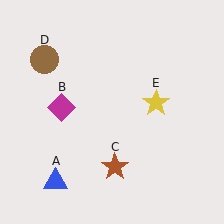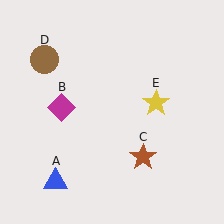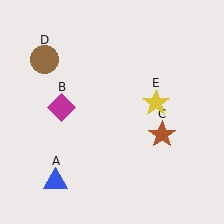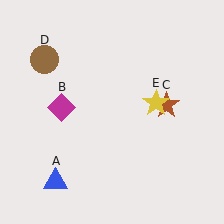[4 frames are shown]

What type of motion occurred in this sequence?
The brown star (object C) rotated counterclockwise around the center of the scene.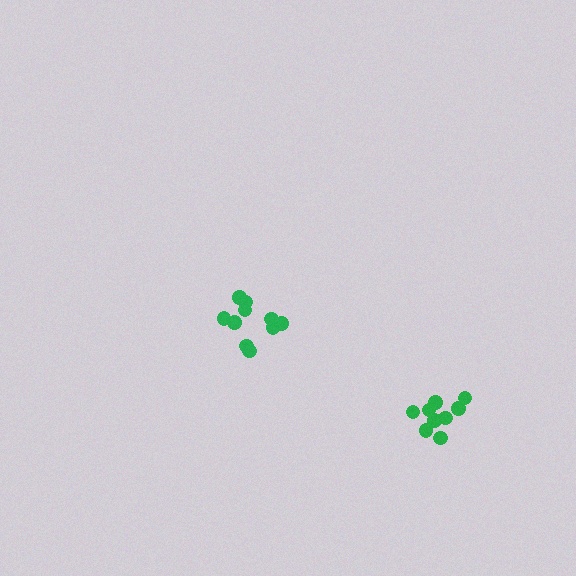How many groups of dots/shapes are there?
There are 2 groups.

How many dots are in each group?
Group 1: 10 dots, Group 2: 9 dots (19 total).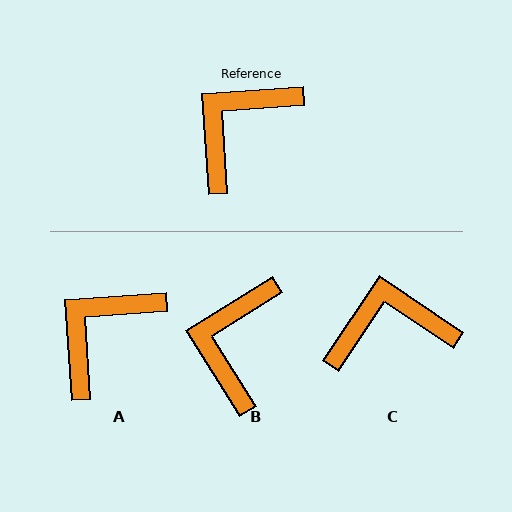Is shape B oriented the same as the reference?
No, it is off by about 28 degrees.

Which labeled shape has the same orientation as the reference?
A.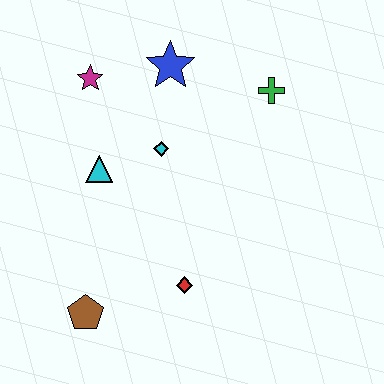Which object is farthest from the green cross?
The brown pentagon is farthest from the green cross.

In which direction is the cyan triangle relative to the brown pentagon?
The cyan triangle is above the brown pentagon.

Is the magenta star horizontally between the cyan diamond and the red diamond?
No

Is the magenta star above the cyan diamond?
Yes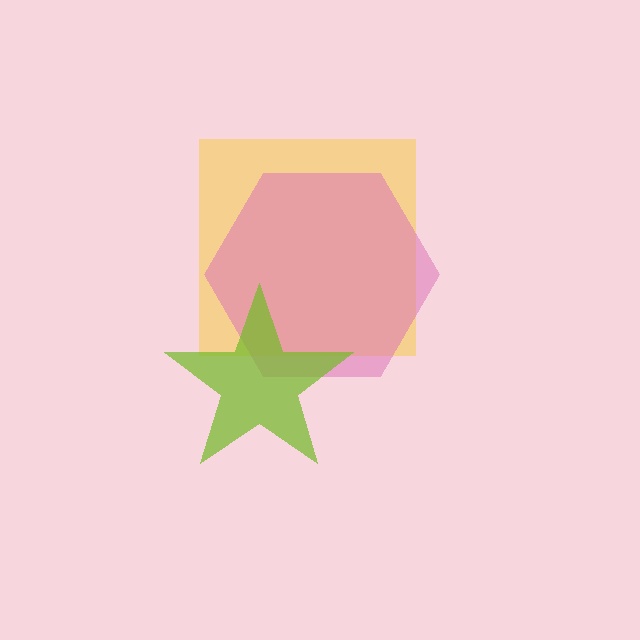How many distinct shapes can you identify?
There are 3 distinct shapes: a yellow square, a pink hexagon, a lime star.